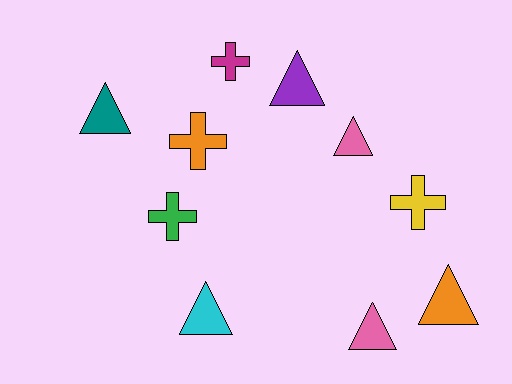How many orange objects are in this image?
There are 2 orange objects.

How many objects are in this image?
There are 10 objects.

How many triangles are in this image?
There are 6 triangles.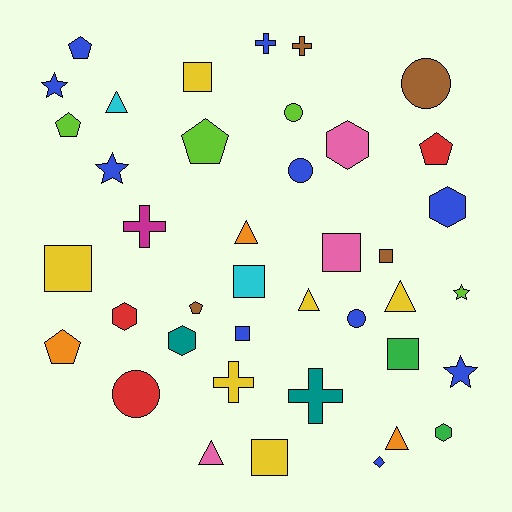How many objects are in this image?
There are 40 objects.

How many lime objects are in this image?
There are 4 lime objects.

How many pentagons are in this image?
There are 6 pentagons.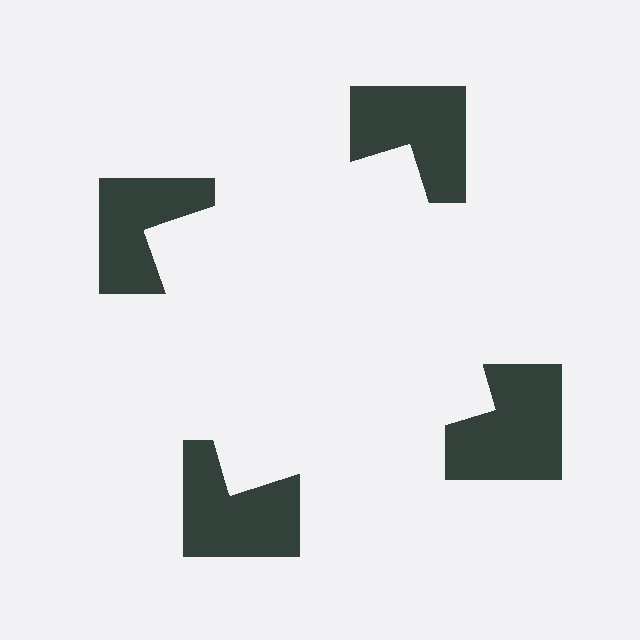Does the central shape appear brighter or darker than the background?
It typically appears slightly brighter than the background, even though no actual brightness change is drawn.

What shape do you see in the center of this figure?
An illusory square — its edges are inferred from the aligned wedge cuts in the notched squares, not physically drawn.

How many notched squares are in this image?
There are 4 — one at each vertex of the illusory square.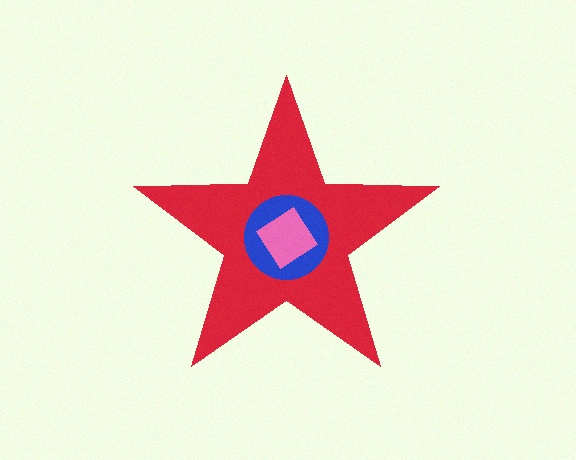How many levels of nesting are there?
3.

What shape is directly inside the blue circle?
The pink diamond.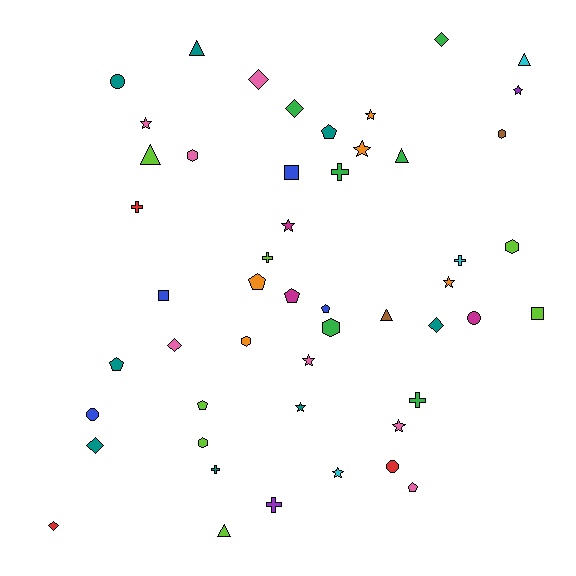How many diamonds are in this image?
There are 7 diamonds.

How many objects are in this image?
There are 50 objects.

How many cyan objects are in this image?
There are 3 cyan objects.